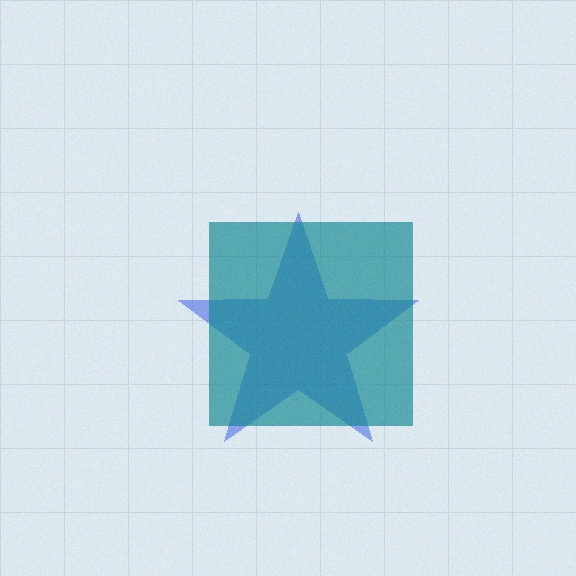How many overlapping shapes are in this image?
There are 2 overlapping shapes in the image.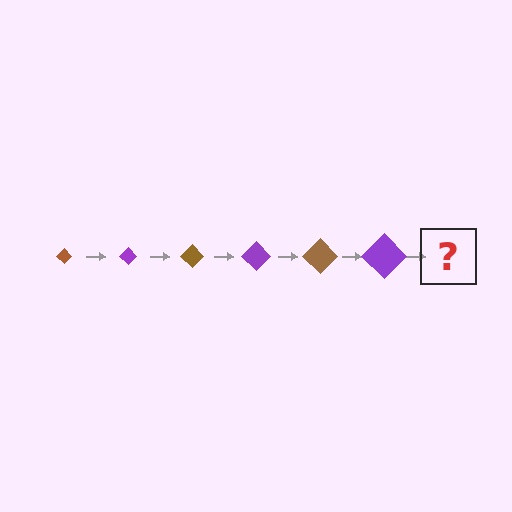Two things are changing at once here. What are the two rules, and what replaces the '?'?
The two rules are that the diamond grows larger each step and the color cycles through brown and purple. The '?' should be a brown diamond, larger than the previous one.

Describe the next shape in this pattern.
It should be a brown diamond, larger than the previous one.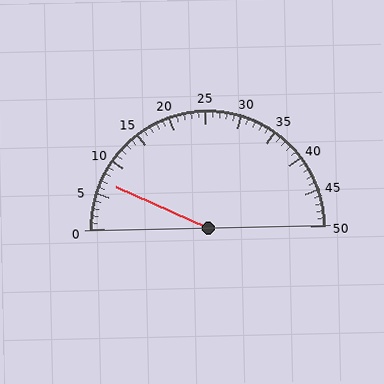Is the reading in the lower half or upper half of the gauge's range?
The reading is in the lower half of the range (0 to 50).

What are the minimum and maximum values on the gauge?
The gauge ranges from 0 to 50.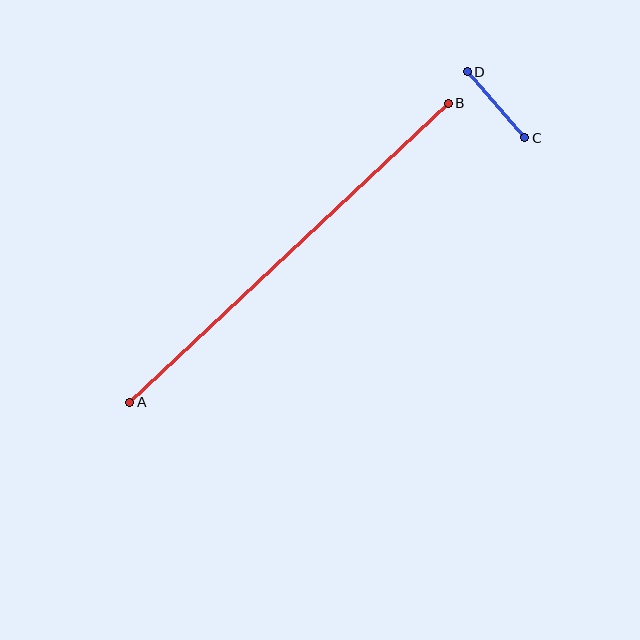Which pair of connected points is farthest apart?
Points A and B are farthest apart.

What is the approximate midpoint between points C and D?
The midpoint is at approximately (496, 105) pixels.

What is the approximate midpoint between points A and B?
The midpoint is at approximately (289, 253) pixels.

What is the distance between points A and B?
The distance is approximately 437 pixels.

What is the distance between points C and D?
The distance is approximately 88 pixels.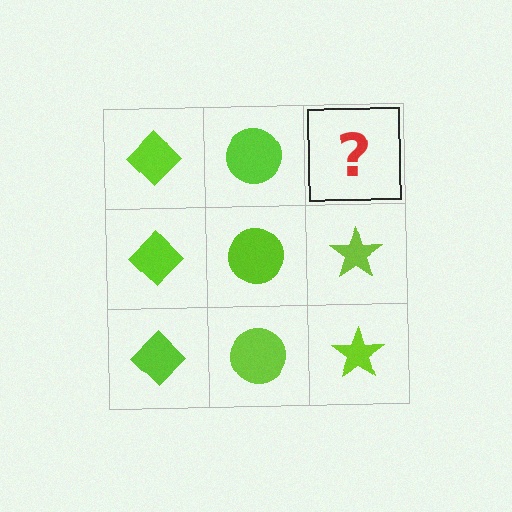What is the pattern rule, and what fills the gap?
The rule is that each column has a consistent shape. The gap should be filled with a lime star.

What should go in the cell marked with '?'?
The missing cell should contain a lime star.